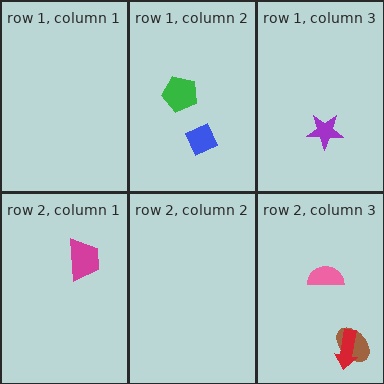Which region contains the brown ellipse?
The row 2, column 3 region.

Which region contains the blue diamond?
The row 1, column 2 region.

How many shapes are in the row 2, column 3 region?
3.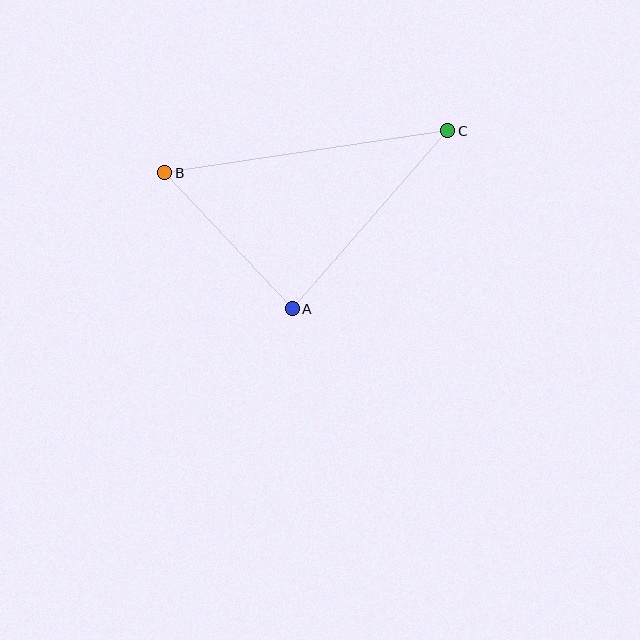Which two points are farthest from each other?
Points B and C are farthest from each other.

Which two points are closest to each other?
Points A and B are closest to each other.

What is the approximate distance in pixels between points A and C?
The distance between A and C is approximately 236 pixels.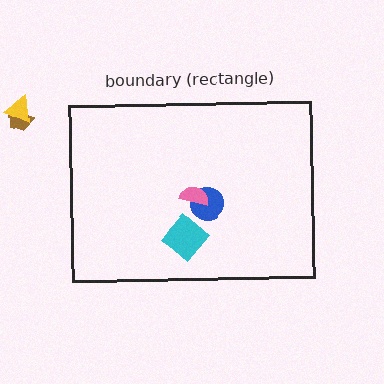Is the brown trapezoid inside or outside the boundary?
Outside.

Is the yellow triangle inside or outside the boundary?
Outside.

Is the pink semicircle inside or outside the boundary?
Inside.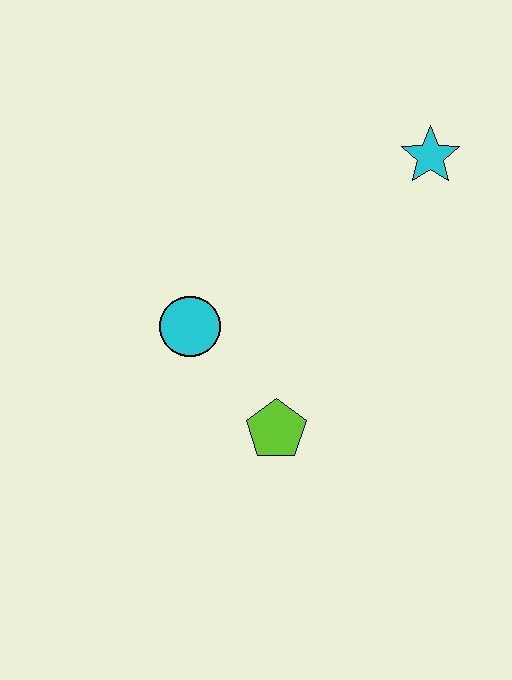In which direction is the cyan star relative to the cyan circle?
The cyan star is to the right of the cyan circle.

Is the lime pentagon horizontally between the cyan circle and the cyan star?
Yes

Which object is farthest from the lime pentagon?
The cyan star is farthest from the lime pentagon.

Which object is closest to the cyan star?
The cyan circle is closest to the cyan star.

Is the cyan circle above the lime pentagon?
Yes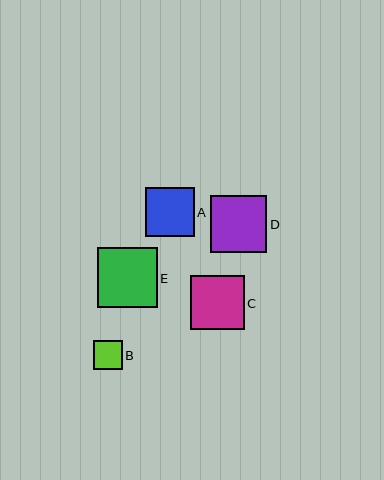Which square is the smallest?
Square B is the smallest with a size of approximately 29 pixels.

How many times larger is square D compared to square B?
Square D is approximately 1.9 times the size of square B.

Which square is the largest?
Square E is the largest with a size of approximately 59 pixels.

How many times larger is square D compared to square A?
Square D is approximately 1.2 times the size of square A.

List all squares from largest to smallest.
From largest to smallest: E, D, C, A, B.